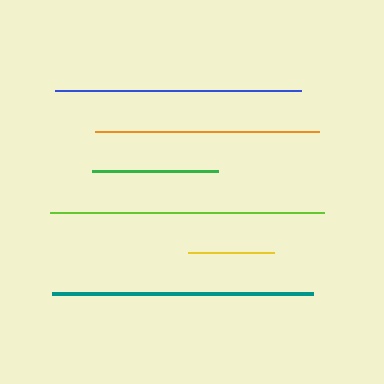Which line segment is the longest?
The lime line is the longest at approximately 275 pixels.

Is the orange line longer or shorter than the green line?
The orange line is longer than the green line.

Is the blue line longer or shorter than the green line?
The blue line is longer than the green line.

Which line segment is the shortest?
The yellow line is the shortest at approximately 86 pixels.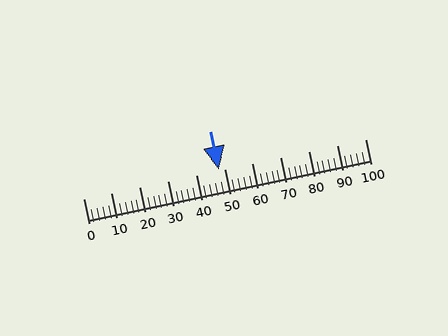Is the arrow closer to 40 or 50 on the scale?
The arrow is closer to 50.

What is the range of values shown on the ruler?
The ruler shows values from 0 to 100.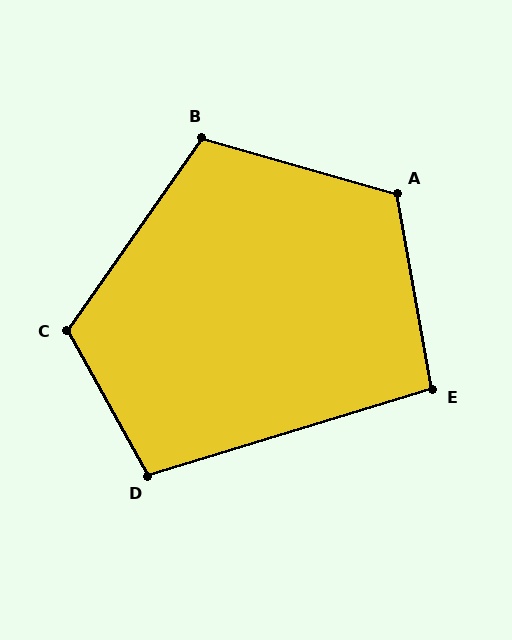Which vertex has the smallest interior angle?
E, at approximately 97 degrees.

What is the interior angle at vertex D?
Approximately 102 degrees (obtuse).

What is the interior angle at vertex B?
Approximately 109 degrees (obtuse).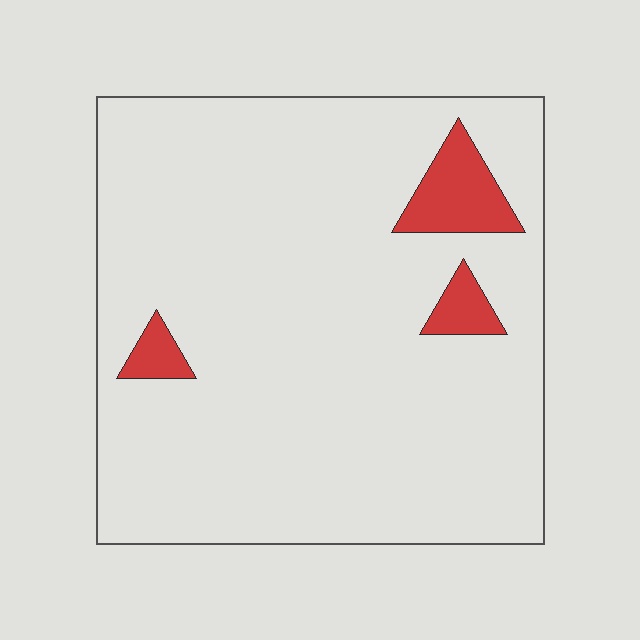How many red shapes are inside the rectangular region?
3.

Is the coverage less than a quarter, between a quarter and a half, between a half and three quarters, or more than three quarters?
Less than a quarter.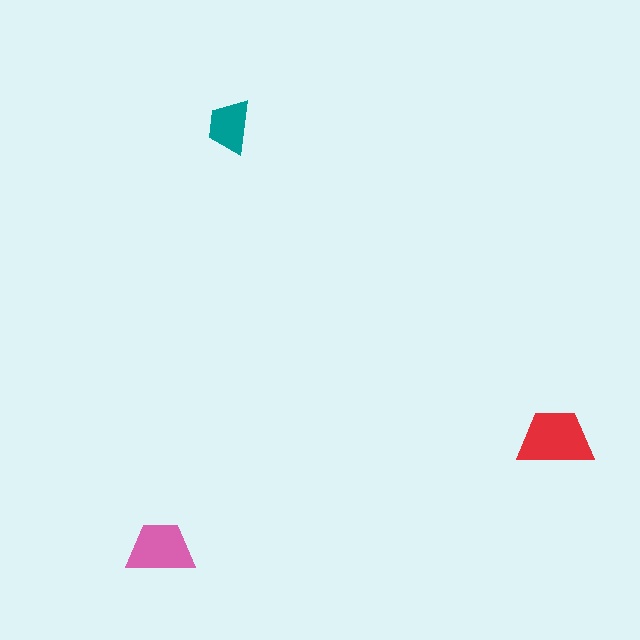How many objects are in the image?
There are 3 objects in the image.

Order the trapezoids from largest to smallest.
the red one, the pink one, the teal one.